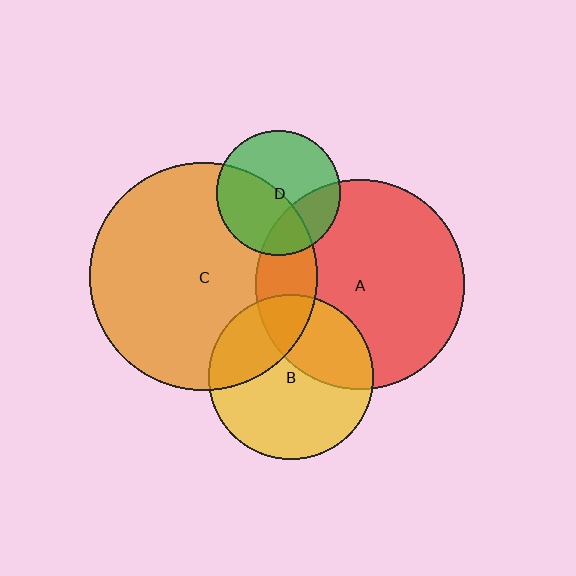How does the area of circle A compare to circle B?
Approximately 1.6 times.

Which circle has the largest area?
Circle C (orange).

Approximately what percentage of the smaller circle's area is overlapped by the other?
Approximately 30%.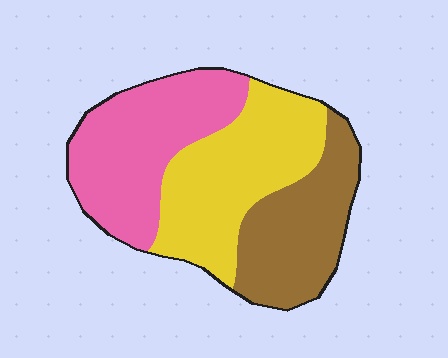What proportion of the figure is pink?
Pink covers roughly 35% of the figure.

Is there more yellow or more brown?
Yellow.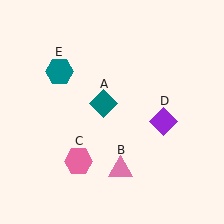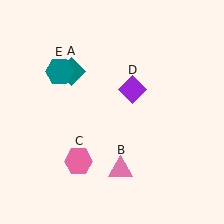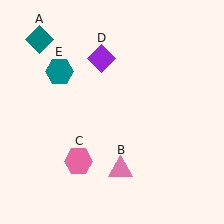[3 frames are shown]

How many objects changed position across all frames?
2 objects changed position: teal diamond (object A), purple diamond (object D).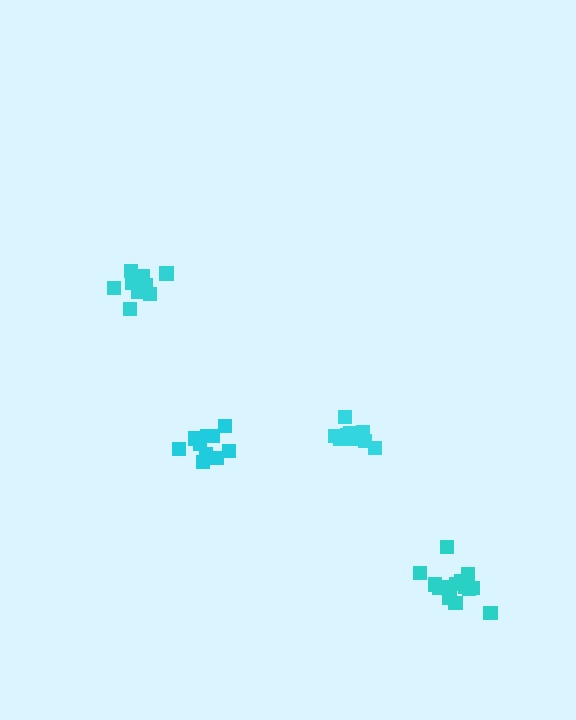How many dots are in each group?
Group 1: 9 dots, Group 2: 11 dots, Group 3: 15 dots, Group 4: 10 dots (45 total).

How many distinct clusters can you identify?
There are 4 distinct clusters.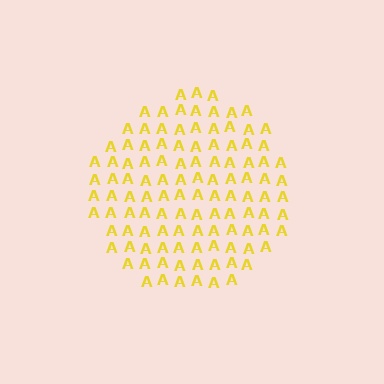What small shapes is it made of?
It is made of small letter A's.